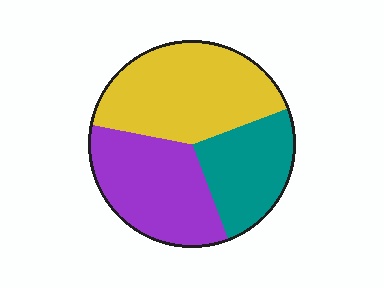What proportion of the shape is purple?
Purple takes up about one third (1/3) of the shape.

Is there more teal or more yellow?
Yellow.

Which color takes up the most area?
Yellow, at roughly 40%.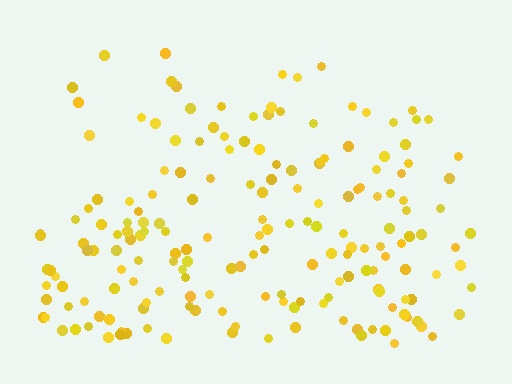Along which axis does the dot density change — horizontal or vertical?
Vertical.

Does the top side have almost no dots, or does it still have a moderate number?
Still a moderate number, just noticeably fewer than the bottom.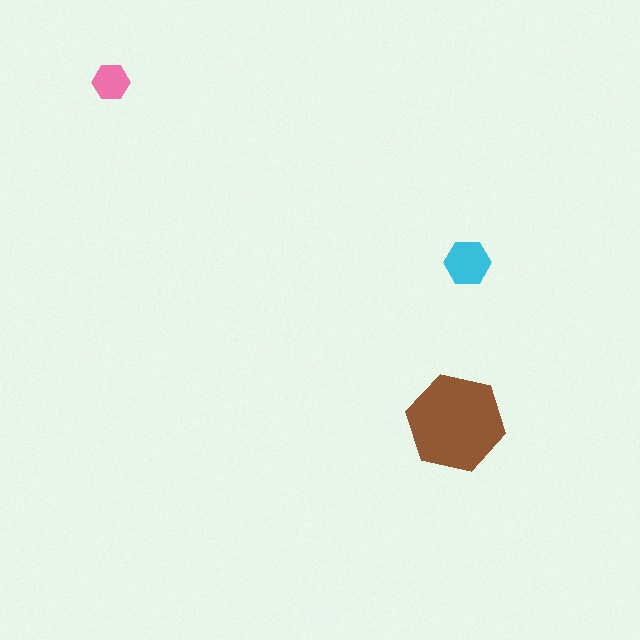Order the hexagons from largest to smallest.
the brown one, the cyan one, the pink one.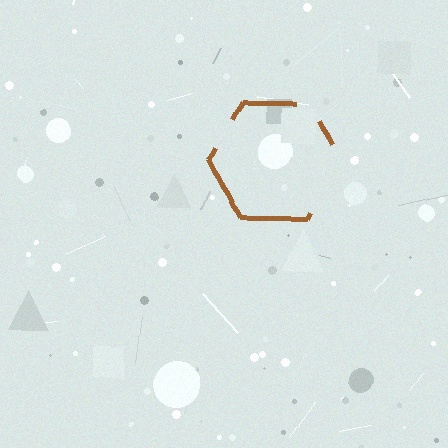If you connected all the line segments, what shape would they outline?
They would outline a hexagon.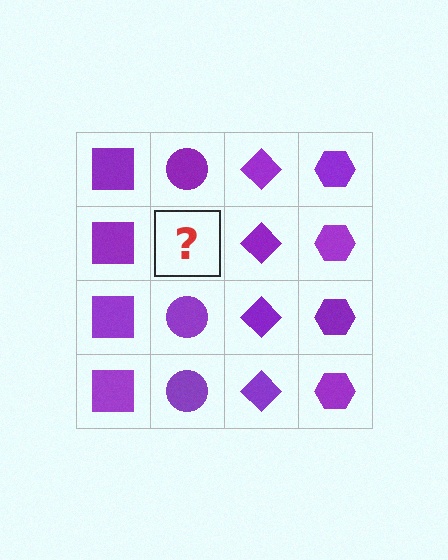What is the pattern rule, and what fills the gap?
The rule is that each column has a consistent shape. The gap should be filled with a purple circle.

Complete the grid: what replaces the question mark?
The question mark should be replaced with a purple circle.